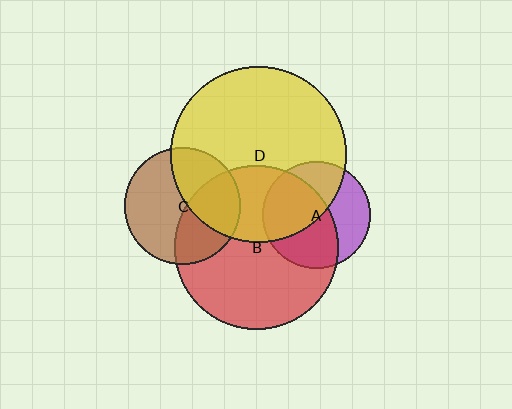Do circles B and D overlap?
Yes.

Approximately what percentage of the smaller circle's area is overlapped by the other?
Approximately 35%.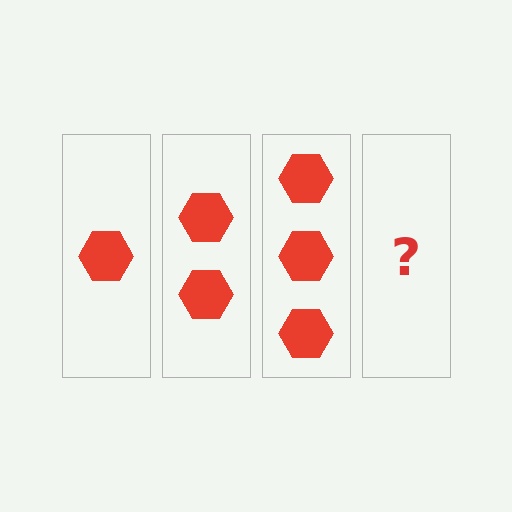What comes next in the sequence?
The next element should be 4 hexagons.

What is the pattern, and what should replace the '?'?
The pattern is that each step adds one more hexagon. The '?' should be 4 hexagons.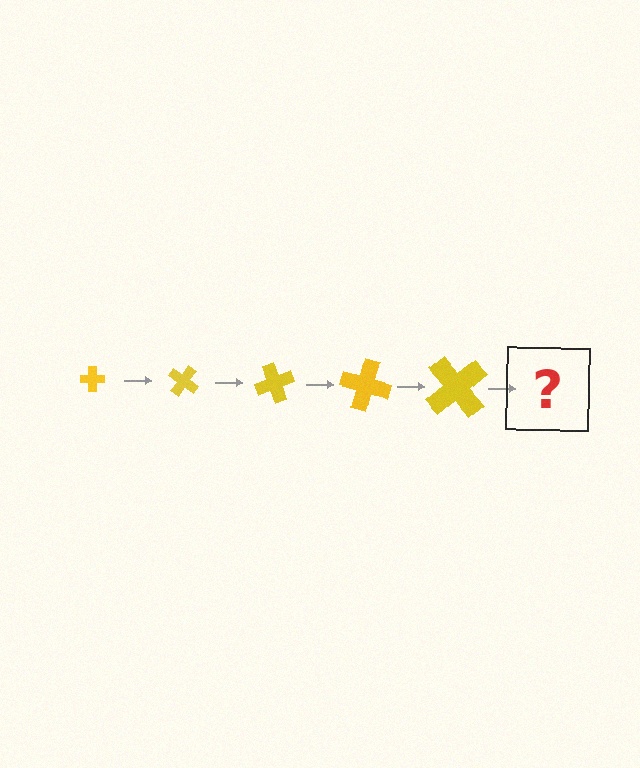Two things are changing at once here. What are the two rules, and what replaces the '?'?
The two rules are that the cross grows larger each step and it rotates 35 degrees each step. The '?' should be a cross, larger than the previous one and rotated 175 degrees from the start.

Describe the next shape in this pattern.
It should be a cross, larger than the previous one and rotated 175 degrees from the start.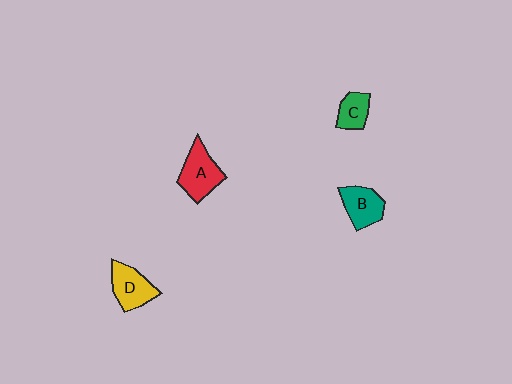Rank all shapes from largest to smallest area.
From largest to smallest: A (red), D (yellow), B (teal), C (green).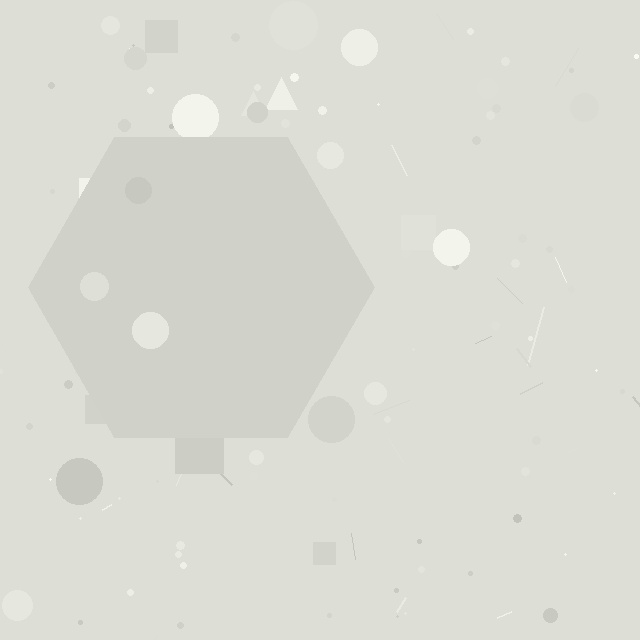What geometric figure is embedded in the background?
A hexagon is embedded in the background.